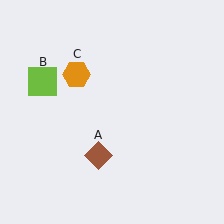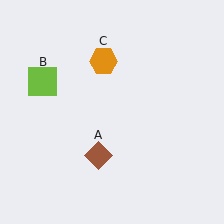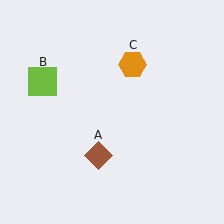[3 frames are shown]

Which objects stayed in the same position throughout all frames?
Brown diamond (object A) and lime square (object B) remained stationary.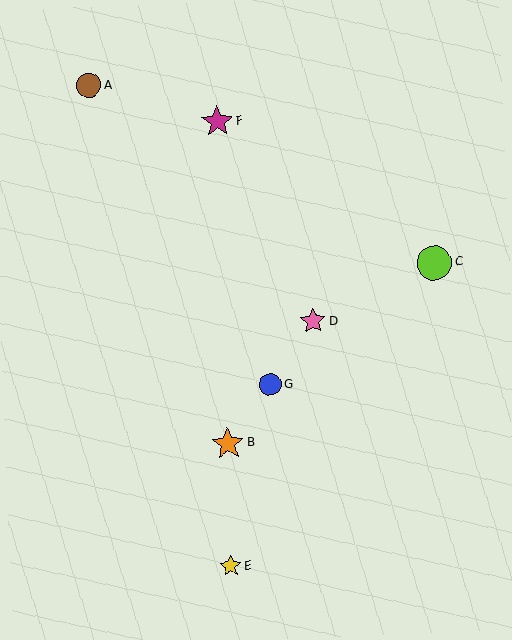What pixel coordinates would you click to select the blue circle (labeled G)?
Click at (270, 384) to select the blue circle G.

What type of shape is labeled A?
Shape A is a brown circle.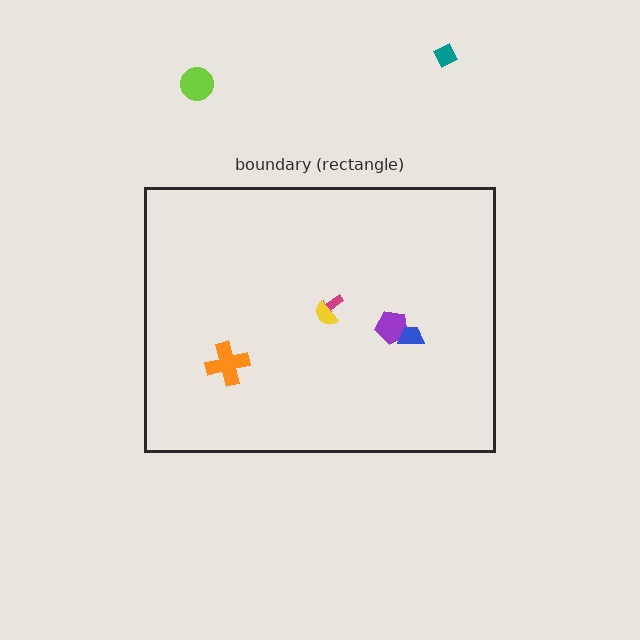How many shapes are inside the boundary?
5 inside, 2 outside.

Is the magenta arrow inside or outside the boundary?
Inside.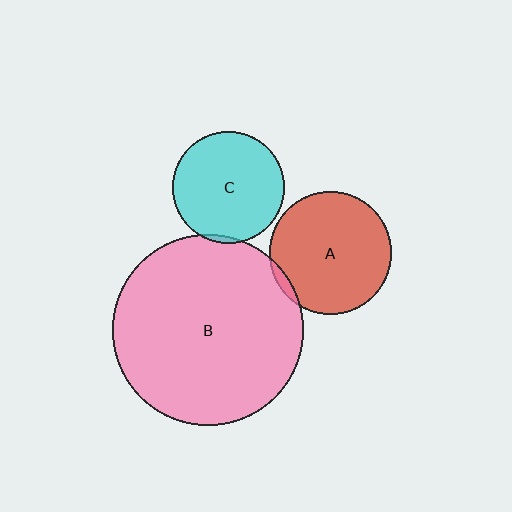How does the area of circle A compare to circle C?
Approximately 1.2 times.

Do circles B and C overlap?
Yes.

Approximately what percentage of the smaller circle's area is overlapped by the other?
Approximately 5%.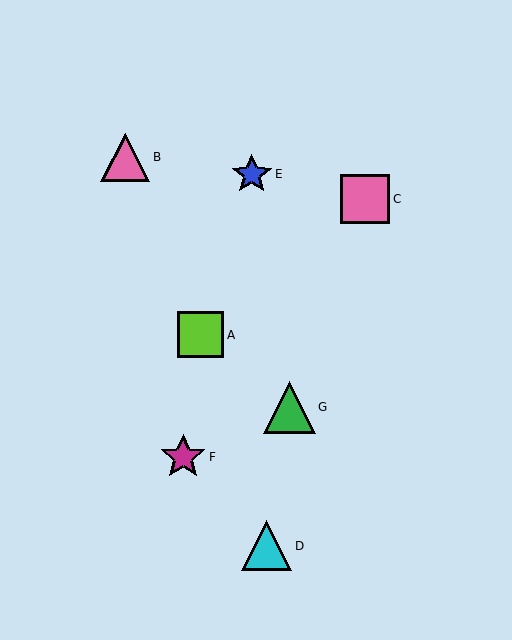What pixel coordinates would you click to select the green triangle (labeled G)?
Click at (289, 407) to select the green triangle G.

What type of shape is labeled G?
Shape G is a green triangle.